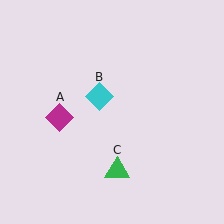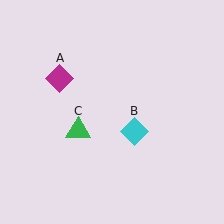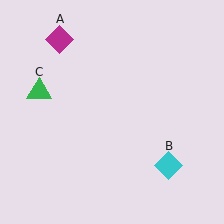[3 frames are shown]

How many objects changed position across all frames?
3 objects changed position: magenta diamond (object A), cyan diamond (object B), green triangle (object C).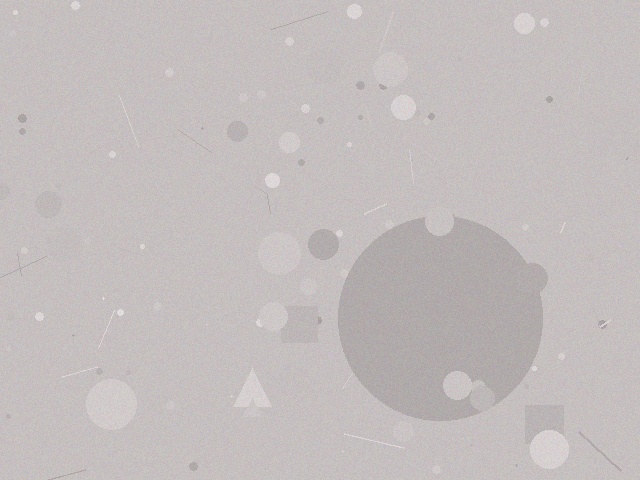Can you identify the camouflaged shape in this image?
The camouflaged shape is a circle.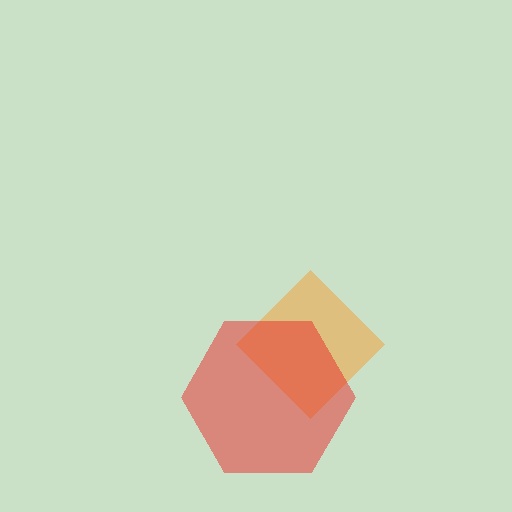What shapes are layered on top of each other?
The layered shapes are: an orange diamond, a red hexagon.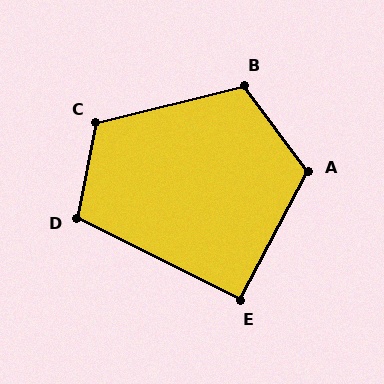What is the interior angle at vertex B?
Approximately 113 degrees (obtuse).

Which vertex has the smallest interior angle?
E, at approximately 92 degrees.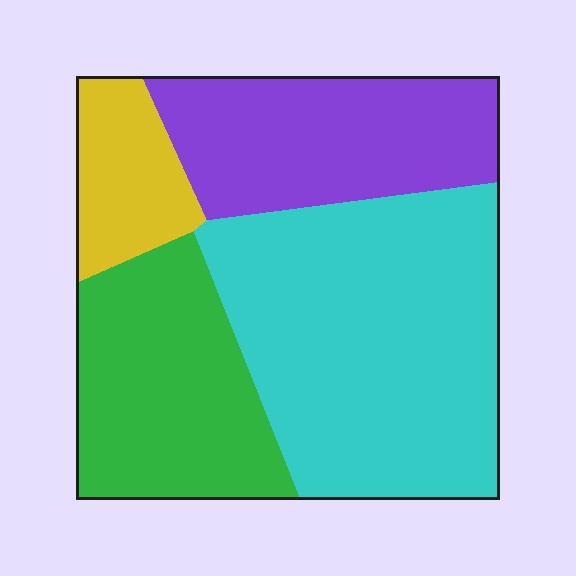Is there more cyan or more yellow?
Cyan.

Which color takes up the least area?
Yellow, at roughly 10%.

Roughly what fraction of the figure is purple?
Purple takes up about one quarter (1/4) of the figure.